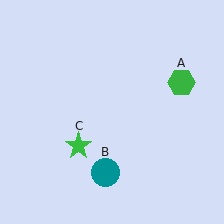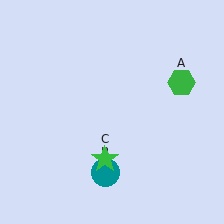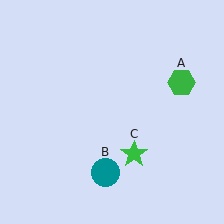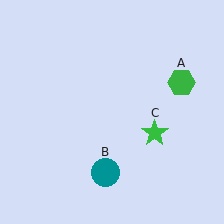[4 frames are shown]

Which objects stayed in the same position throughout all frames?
Green hexagon (object A) and teal circle (object B) remained stationary.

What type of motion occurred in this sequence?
The green star (object C) rotated counterclockwise around the center of the scene.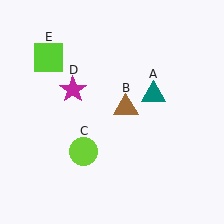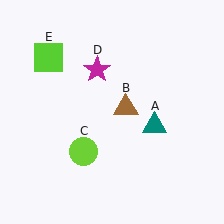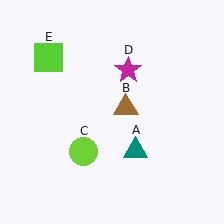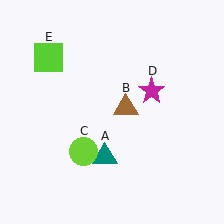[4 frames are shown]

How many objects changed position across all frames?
2 objects changed position: teal triangle (object A), magenta star (object D).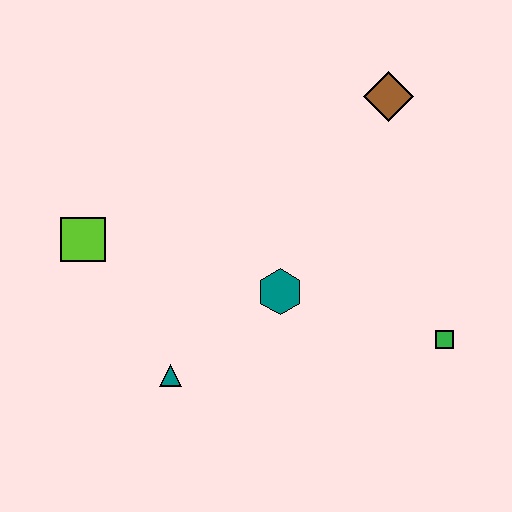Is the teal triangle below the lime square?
Yes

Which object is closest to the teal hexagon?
The teal triangle is closest to the teal hexagon.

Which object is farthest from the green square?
The lime square is farthest from the green square.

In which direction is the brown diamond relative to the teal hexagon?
The brown diamond is above the teal hexagon.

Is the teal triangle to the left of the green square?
Yes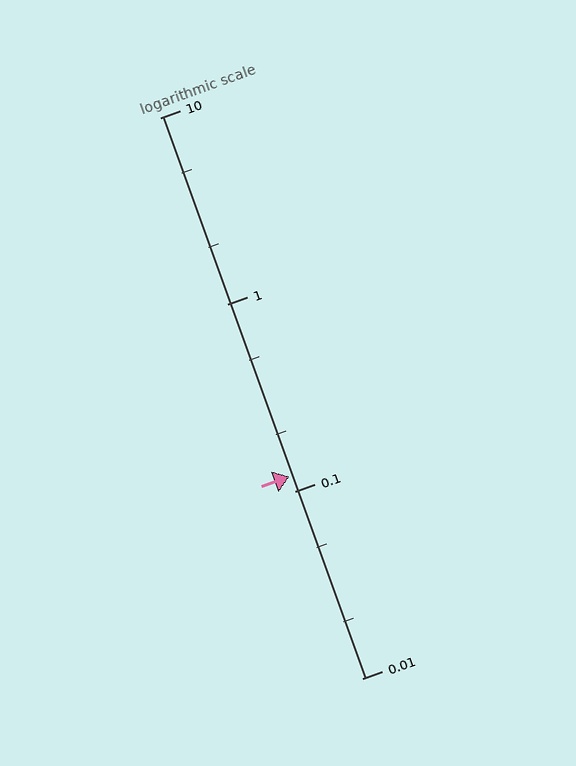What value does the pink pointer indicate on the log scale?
The pointer indicates approximately 0.12.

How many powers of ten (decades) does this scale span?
The scale spans 3 decades, from 0.01 to 10.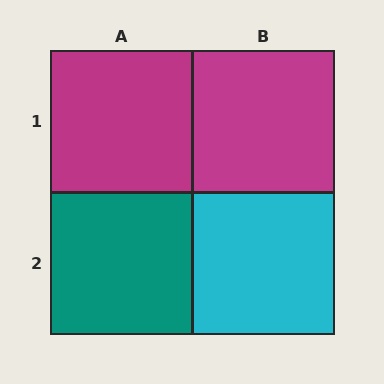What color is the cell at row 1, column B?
Magenta.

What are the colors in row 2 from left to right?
Teal, cyan.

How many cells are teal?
1 cell is teal.